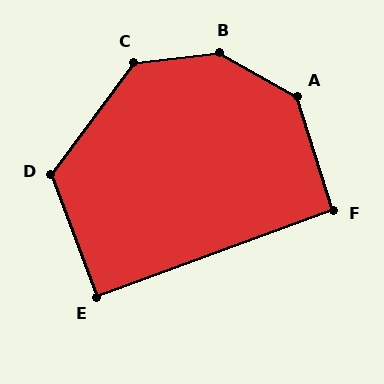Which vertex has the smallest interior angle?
E, at approximately 90 degrees.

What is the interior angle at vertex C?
Approximately 133 degrees (obtuse).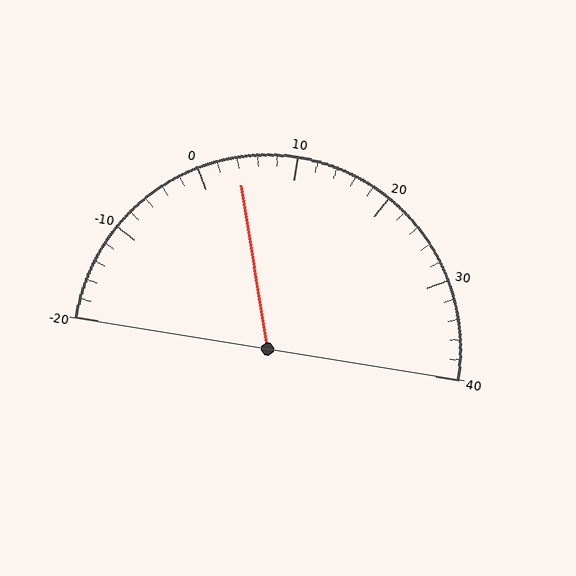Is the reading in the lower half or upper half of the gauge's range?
The reading is in the lower half of the range (-20 to 40).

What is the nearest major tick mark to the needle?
The nearest major tick mark is 0.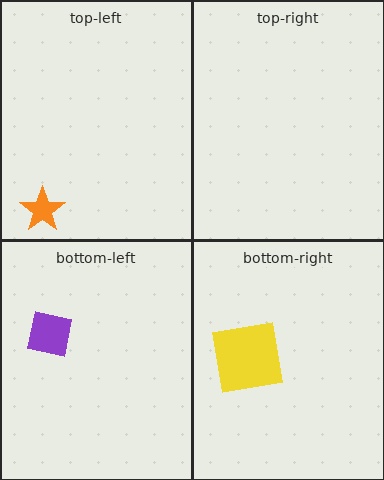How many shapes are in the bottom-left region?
1.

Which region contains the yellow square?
The bottom-right region.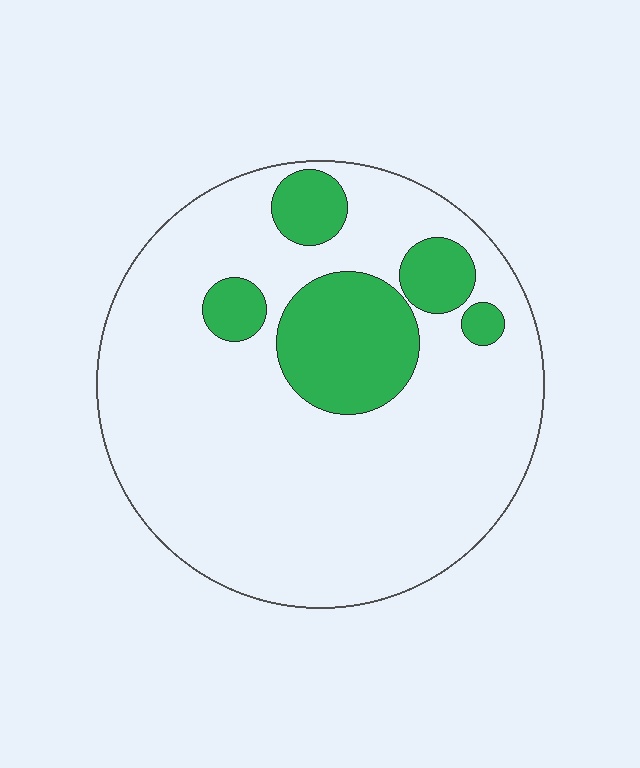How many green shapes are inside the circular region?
5.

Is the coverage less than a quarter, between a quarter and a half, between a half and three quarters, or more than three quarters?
Less than a quarter.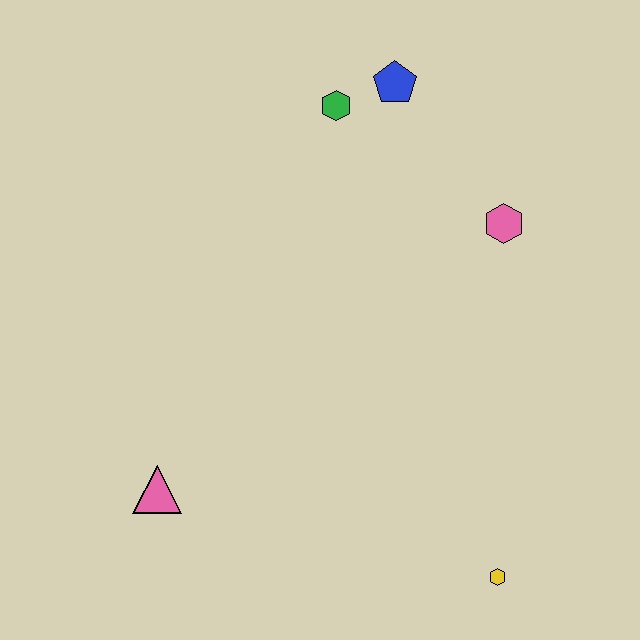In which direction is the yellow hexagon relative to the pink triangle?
The yellow hexagon is to the right of the pink triangle.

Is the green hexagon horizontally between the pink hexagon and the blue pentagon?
No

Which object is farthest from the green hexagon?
The yellow hexagon is farthest from the green hexagon.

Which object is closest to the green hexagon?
The blue pentagon is closest to the green hexagon.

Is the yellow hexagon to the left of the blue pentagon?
No